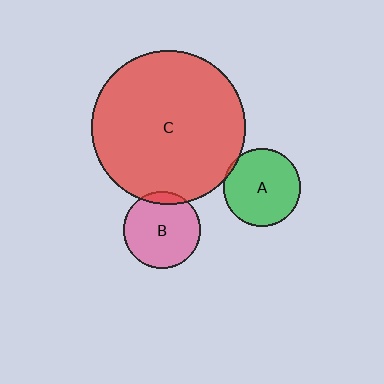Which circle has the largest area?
Circle C (red).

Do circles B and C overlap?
Yes.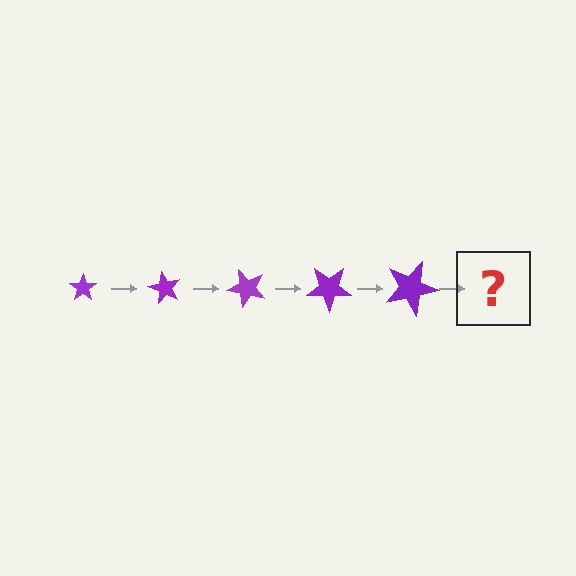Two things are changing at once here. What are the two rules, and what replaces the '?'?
The two rules are that the star grows larger each step and it rotates 60 degrees each step. The '?' should be a star, larger than the previous one and rotated 300 degrees from the start.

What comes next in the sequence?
The next element should be a star, larger than the previous one and rotated 300 degrees from the start.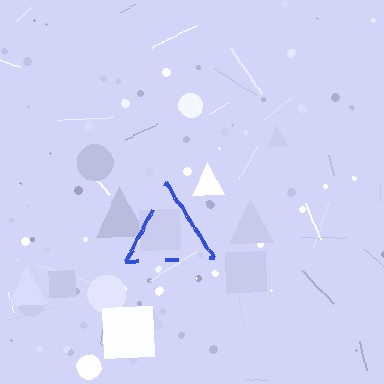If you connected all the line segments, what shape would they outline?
They would outline a triangle.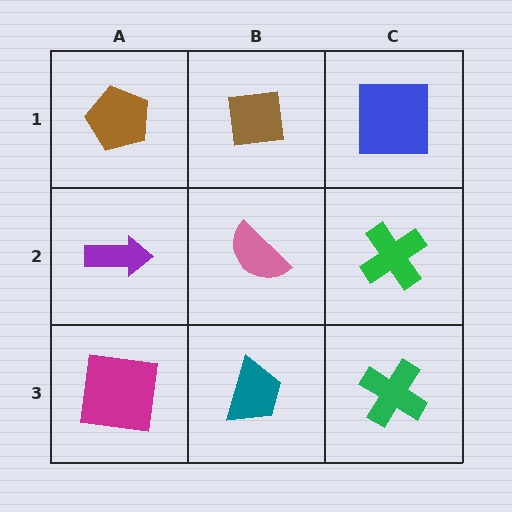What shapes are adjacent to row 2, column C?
A blue square (row 1, column C), a green cross (row 3, column C), a pink semicircle (row 2, column B).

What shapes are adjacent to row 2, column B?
A brown square (row 1, column B), a teal trapezoid (row 3, column B), a purple arrow (row 2, column A), a green cross (row 2, column C).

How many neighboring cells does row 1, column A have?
2.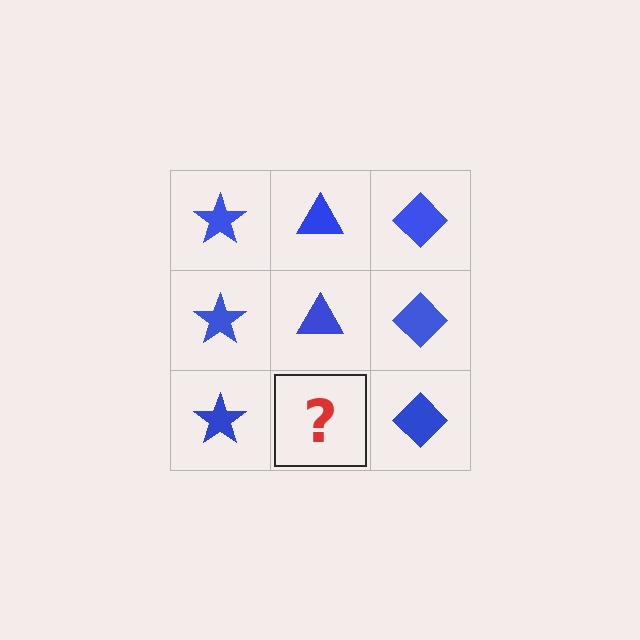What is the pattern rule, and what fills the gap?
The rule is that each column has a consistent shape. The gap should be filled with a blue triangle.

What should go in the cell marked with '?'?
The missing cell should contain a blue triangle.